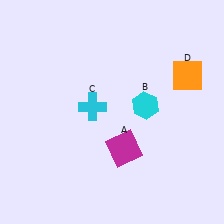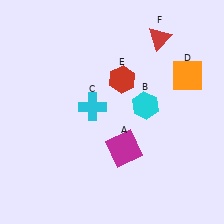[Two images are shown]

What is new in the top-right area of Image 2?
A red triangle (F) was added in the top-right area of Image 2.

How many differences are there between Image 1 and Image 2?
There are 2 differences between the two images.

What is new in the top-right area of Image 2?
A red hexagon (E) was added in the top-right area of Image 2.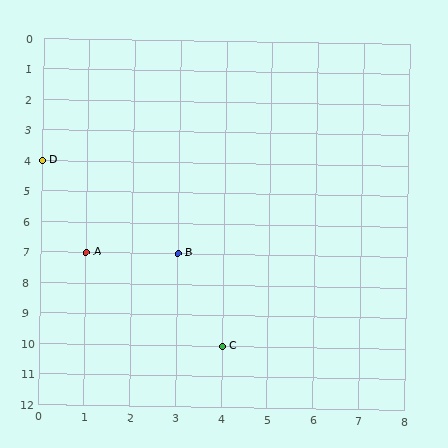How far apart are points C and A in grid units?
Points C and A are 3 columns and 3 rows apart (about 4.2 grid units diagonally).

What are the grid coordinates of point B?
Point B is at grid coordinates (3, 7).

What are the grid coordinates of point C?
Point C is at grid coordinates (4, 10).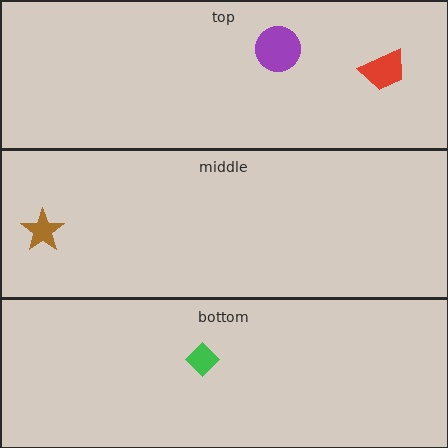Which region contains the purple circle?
The top region.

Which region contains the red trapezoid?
The top region.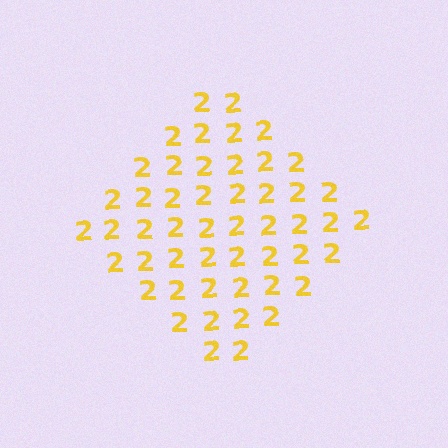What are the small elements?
The small elements are digit 2's.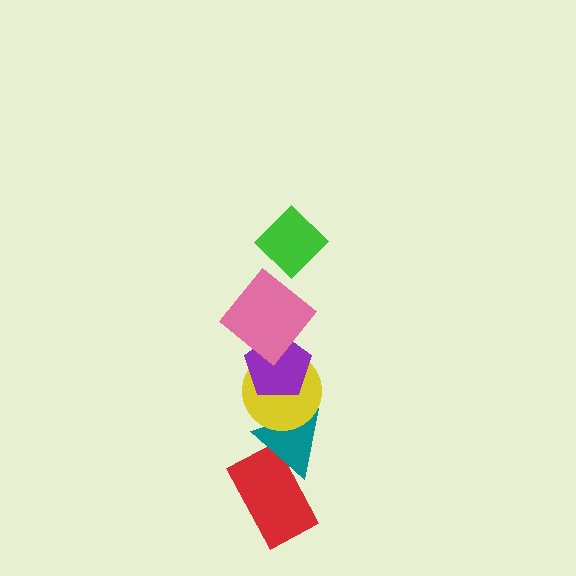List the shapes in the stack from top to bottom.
From top to bottom: the green diamond, the pink diamond, the purple pentagon, the yellow circle, the teal triangle, the red rectangle.